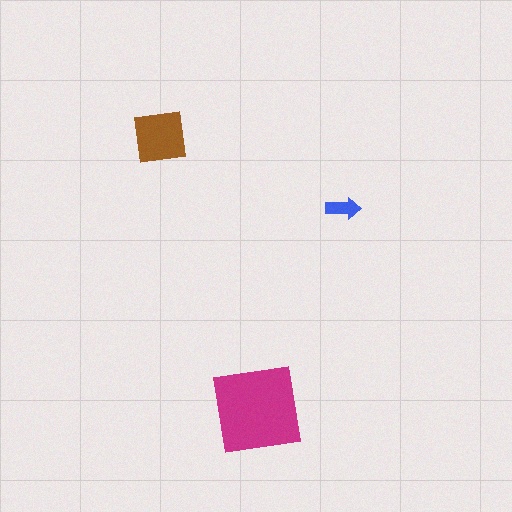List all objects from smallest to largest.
The blue arrow, the brown square, the magenta square.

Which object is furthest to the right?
The blue arrow is rightmost.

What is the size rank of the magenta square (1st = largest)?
1st.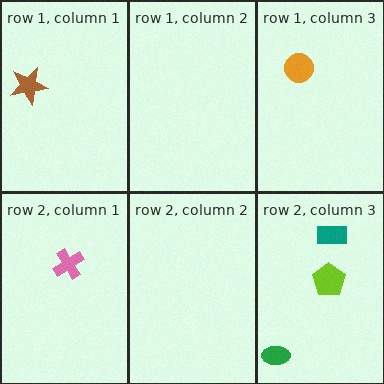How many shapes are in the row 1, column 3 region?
1.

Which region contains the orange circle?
The row 1, column 3 region.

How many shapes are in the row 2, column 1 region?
1.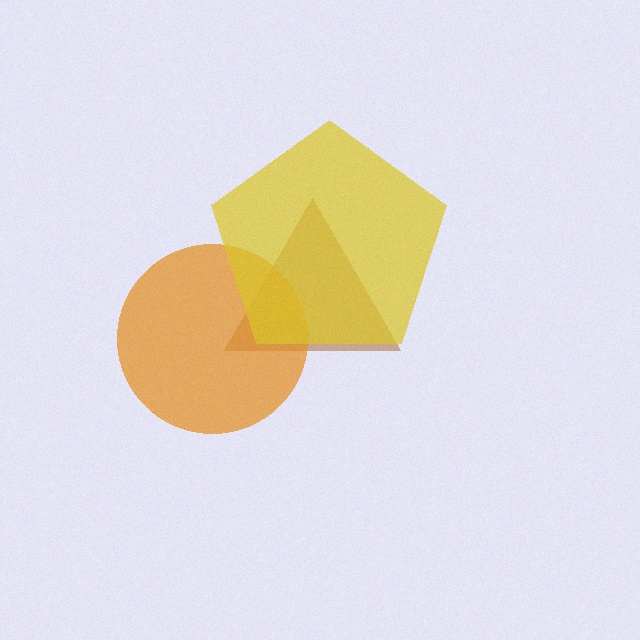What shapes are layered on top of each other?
The layered shapes are: a brown triangle, an orange circle, a yellow pentagon.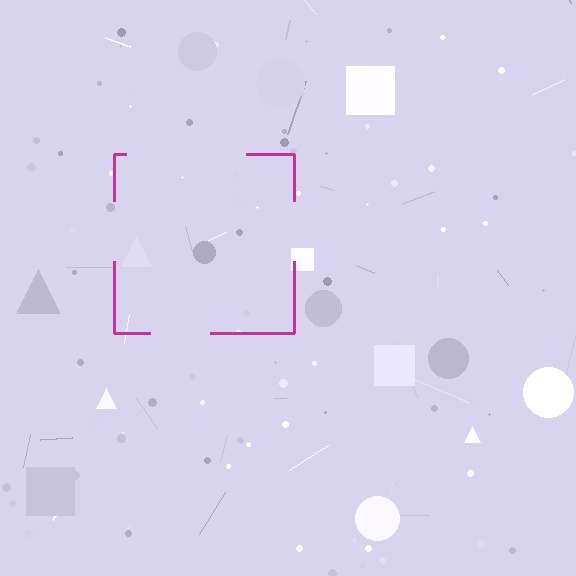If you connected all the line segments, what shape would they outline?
They would outline a square.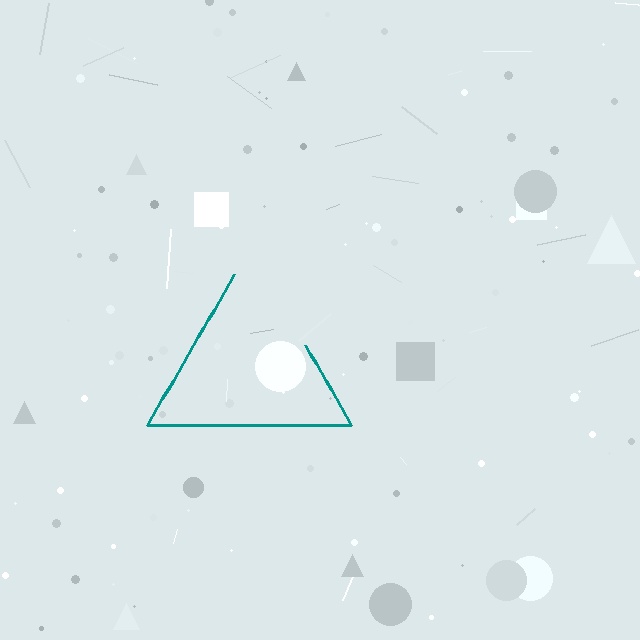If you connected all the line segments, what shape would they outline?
They would outline a triangle.